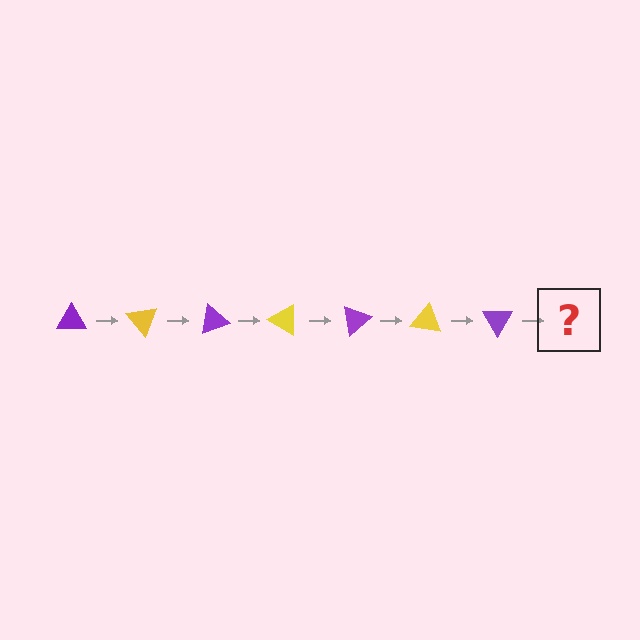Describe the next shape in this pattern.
It should be a yellow triangle, rotated 350 degrees from the start.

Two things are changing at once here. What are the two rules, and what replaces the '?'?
The two rules are that it rotates 50 degrees each step and the color cycles through purple and yellow. The '?' should be a yellow triangle, rotated 350 degrees from the start.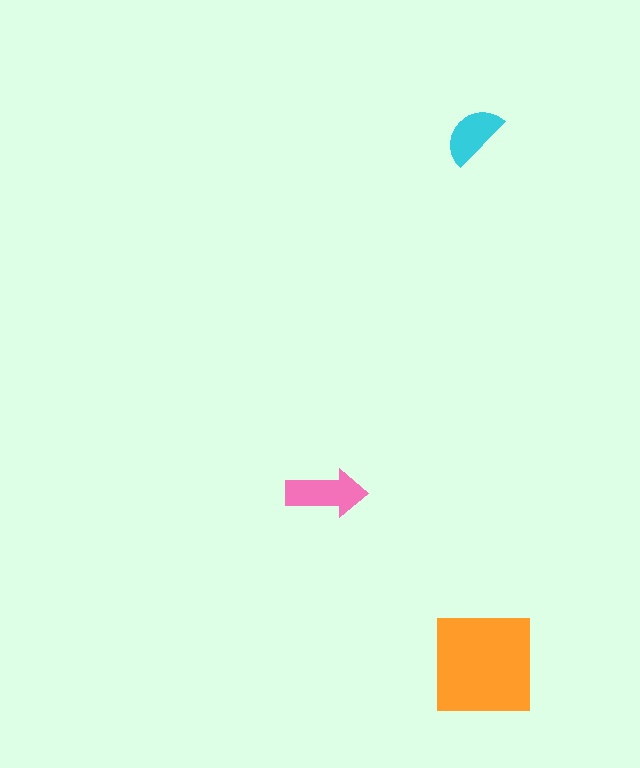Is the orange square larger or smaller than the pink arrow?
Larger.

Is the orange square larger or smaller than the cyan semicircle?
Larger.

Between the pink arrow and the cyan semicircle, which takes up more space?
The pink arrow.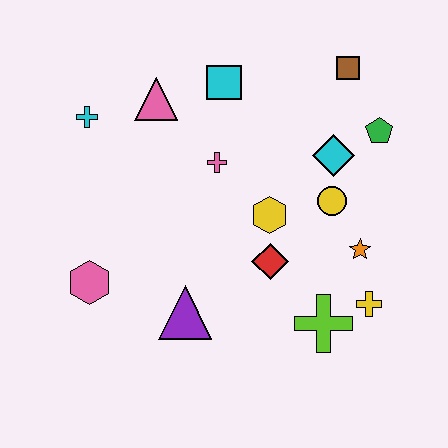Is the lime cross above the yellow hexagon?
No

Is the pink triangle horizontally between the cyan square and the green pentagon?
No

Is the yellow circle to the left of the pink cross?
No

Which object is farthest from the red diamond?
The cyan cross is farthest from the red diamond.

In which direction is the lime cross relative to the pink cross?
The lime cross is below the pink cross.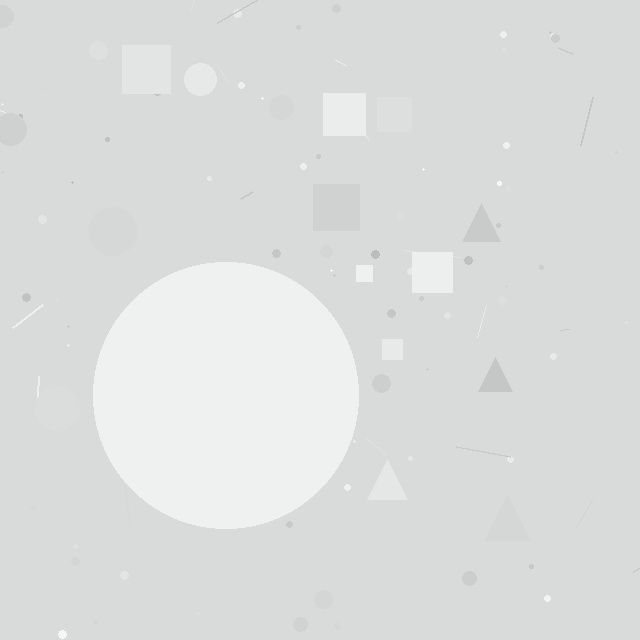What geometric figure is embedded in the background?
A circle is embedded in the background.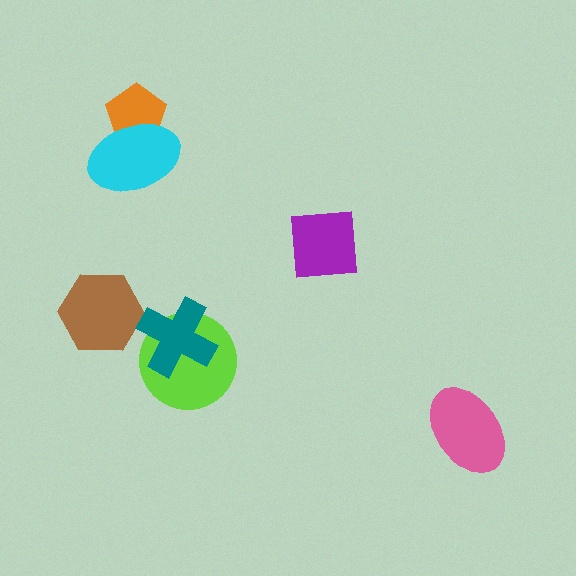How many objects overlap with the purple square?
0 objects overlap with the purple square.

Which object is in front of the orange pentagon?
The cyan ellipse is in front of the orange pentagon.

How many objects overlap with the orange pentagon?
1 object overlaps with the orange pentagon.